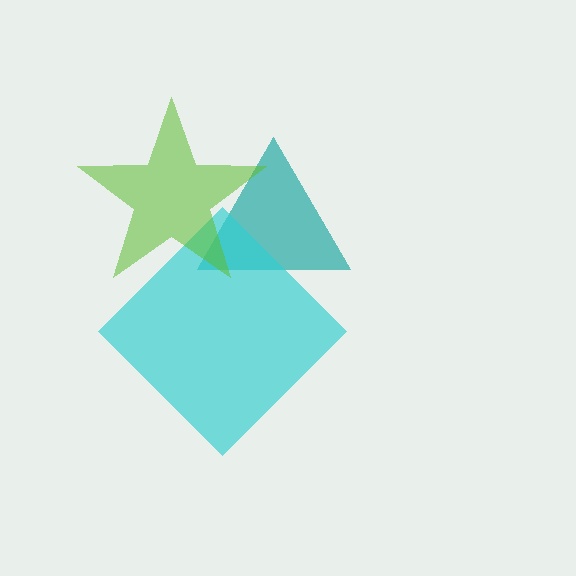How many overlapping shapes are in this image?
There are 3 overlapping shapes in the image.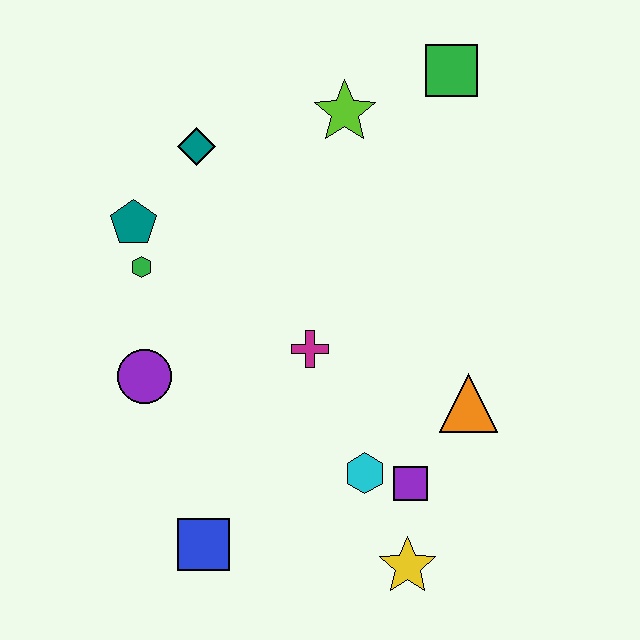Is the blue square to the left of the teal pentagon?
No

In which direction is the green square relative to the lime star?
The green square is to the right of the lime star.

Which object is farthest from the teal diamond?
The yellow star is farthest from the teal diamond.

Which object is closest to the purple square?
The cyan hexagon is closest to the purple square.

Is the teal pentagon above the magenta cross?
Yes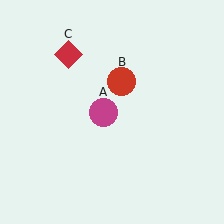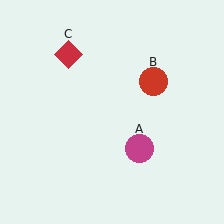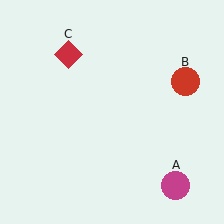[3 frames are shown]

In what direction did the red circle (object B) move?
The red circle (object B) moved right.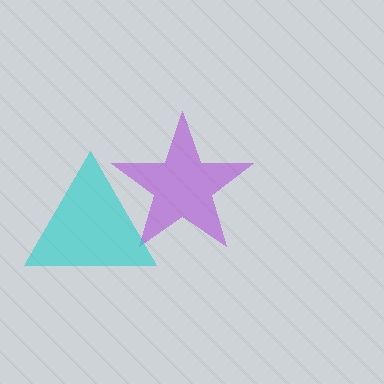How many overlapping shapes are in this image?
There are 2 overlapping shapes in the image.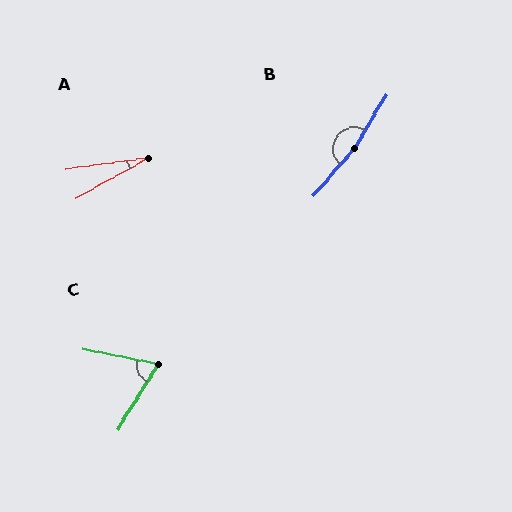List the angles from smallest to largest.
A (21°), C (70°), B (170°).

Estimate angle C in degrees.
Approximately 70 degrees.